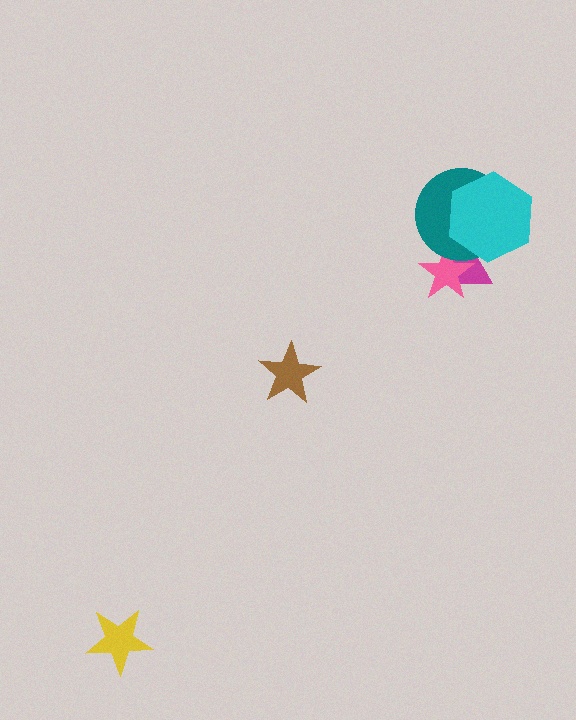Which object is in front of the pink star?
The teal circle is in front of the pink star.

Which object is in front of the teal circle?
The cyan hexagon is in front of the teal circle.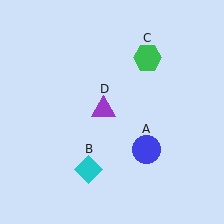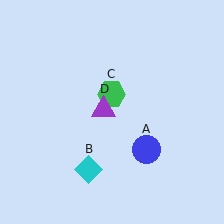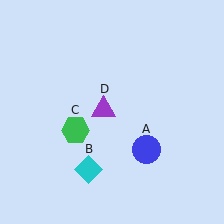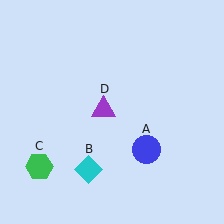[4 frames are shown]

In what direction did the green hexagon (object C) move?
The green hexagon (object C) moved down and to the left.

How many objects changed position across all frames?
1 object changed position: green hexagon (object C).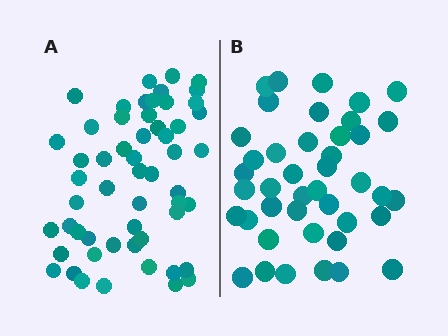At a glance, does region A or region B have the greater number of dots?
Region A (the left region) has more dots.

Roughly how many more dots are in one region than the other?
Region A has approximately 15 more dots than region B.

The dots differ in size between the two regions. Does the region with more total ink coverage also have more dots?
No. Region B has more total ink coverage because its dots are larger, but region A actually contains more individual dots. Total area can be misleading — the number of items is what matters here.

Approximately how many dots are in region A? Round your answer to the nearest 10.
About 60 dots. (The exact count is 55, which rounds to 60.)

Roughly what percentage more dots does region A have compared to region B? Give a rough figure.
About 30% more.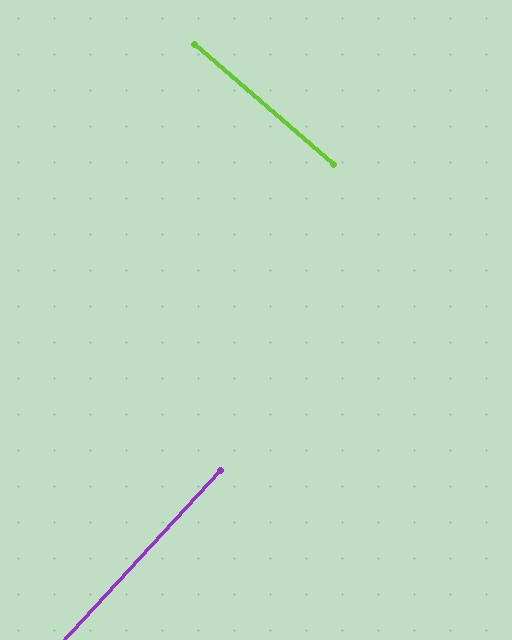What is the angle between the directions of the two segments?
Approximately 88 degrees.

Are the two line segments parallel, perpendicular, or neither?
Perpendicular — they meet at approximately 88°.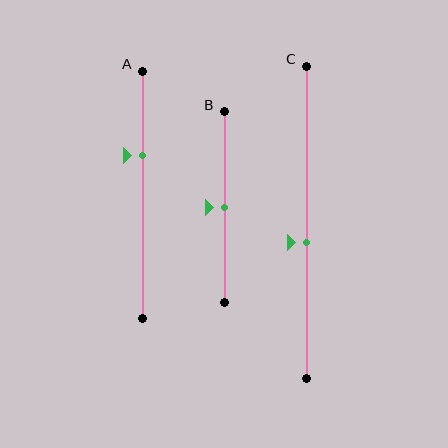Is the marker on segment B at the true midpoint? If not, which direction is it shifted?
Yes, the marker on segment B is at the true midpoint.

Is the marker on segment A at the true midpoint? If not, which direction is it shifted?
No, the marker on segment A is shifted upward by about 16% of the segment length.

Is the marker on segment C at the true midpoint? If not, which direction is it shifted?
No, the marker on segment C is shifted downward by about 6% of the segment length.